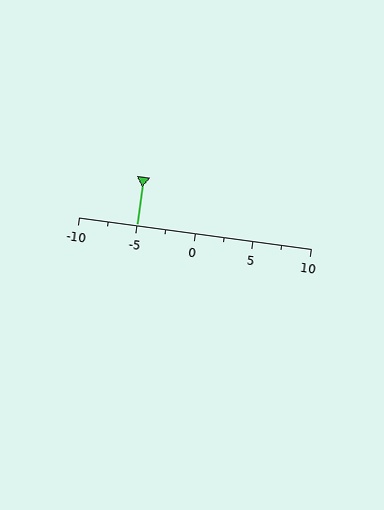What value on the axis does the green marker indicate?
The marker indicates approximately -5.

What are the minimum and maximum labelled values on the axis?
The axis runs from -10 to 10.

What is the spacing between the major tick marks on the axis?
The major ticks are spaced 5 apart.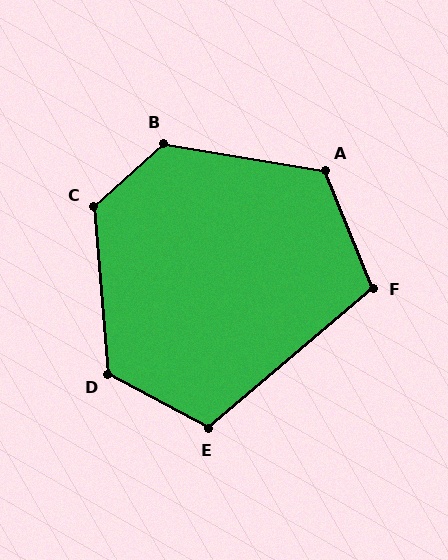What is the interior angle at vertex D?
Approximately 123 degrees (obtuse).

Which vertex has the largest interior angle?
B, at approximately 128 degrees.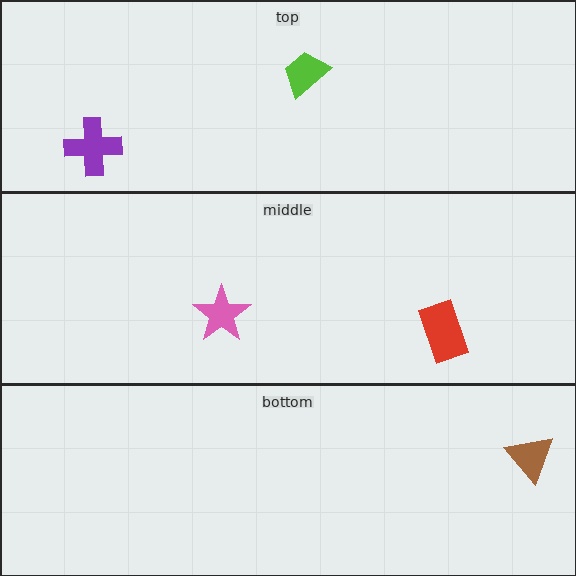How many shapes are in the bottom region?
1.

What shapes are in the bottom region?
The brown triangle.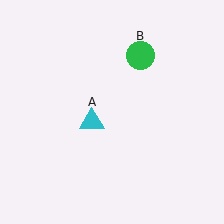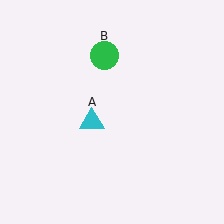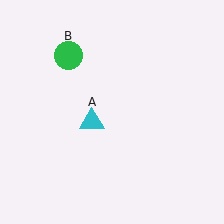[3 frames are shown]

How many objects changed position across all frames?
1 object changed position: green circle (object B).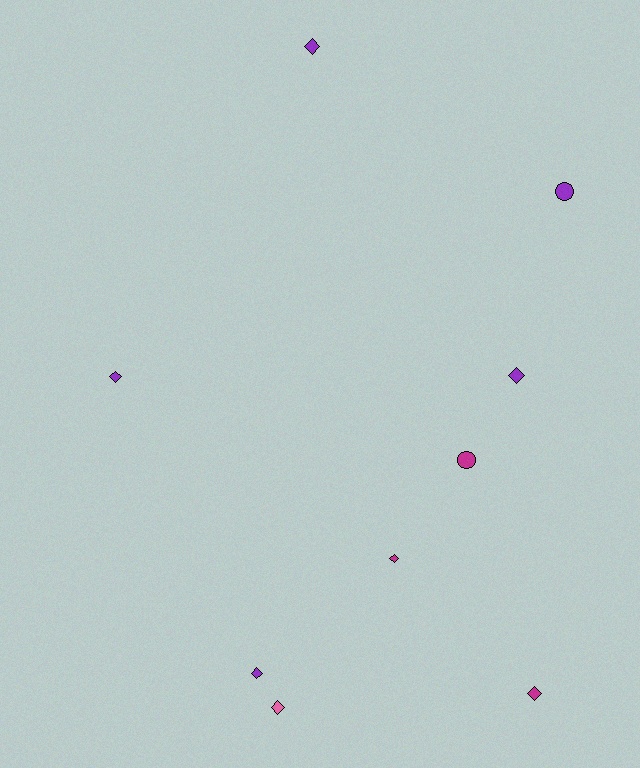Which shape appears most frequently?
Diamond, with 7 objects.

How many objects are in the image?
There are 9 objects.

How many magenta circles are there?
There is 1 magenta circle.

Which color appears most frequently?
Purple, with 5 objects.